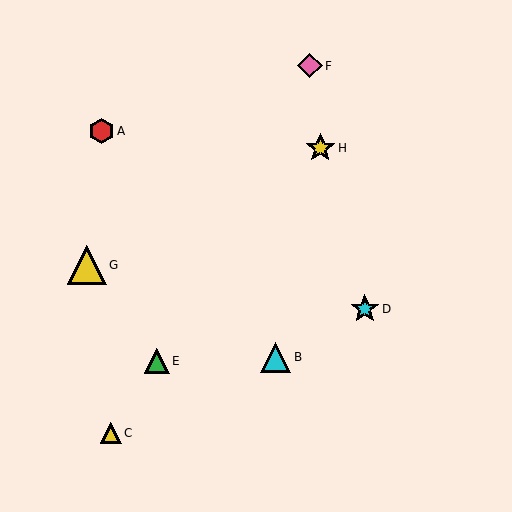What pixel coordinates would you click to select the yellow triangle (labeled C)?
Click at (111, 433) to select the yellow triangle C.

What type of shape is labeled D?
Shape D is a cyan star.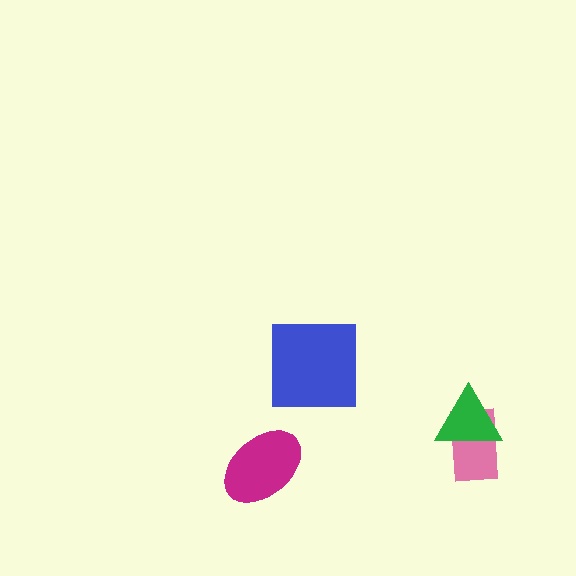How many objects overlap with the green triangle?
1 object overlaps with the green triangle.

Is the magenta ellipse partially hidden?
No, no other shape covers it.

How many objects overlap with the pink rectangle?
1 object overlaps with the pink rectangle.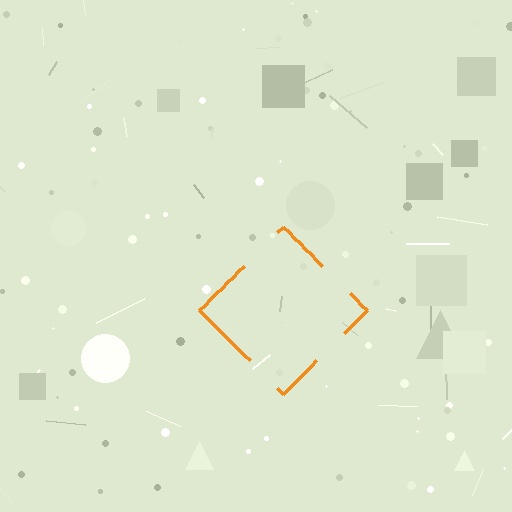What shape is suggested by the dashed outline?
The dashed outline suggests a diamond.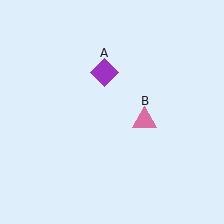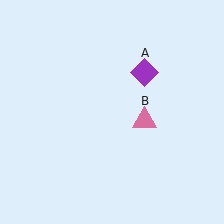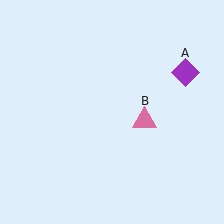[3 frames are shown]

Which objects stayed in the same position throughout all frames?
Pink triangle (object B) remained stationary.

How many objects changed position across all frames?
1 object changed position: purple diamond (object A).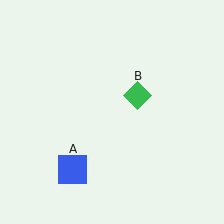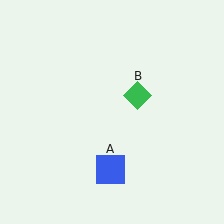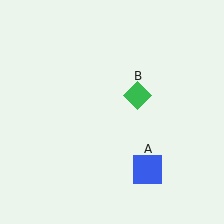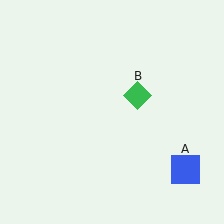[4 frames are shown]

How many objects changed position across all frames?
1 object changed position: blue square (object A).